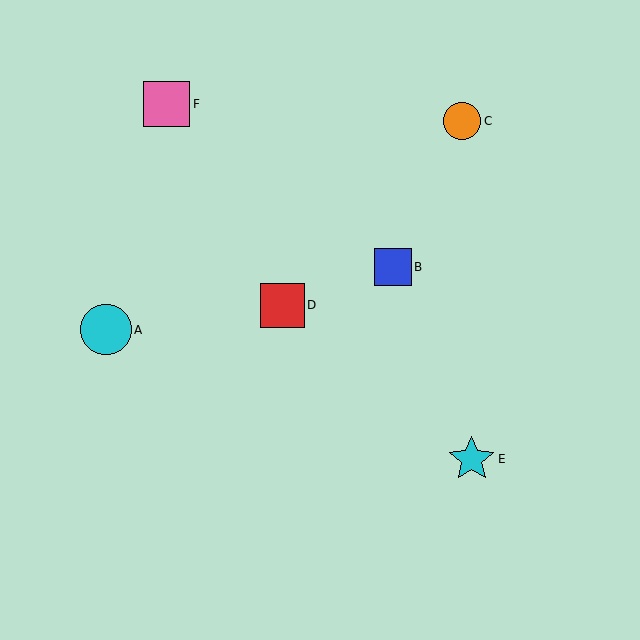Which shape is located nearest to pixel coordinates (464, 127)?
The orange circle (labeled C) at (462, 121) is nearest to that location.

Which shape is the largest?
The cyan circle (labeled A) is the largest.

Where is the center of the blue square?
The center of the blue square is at (393, 267).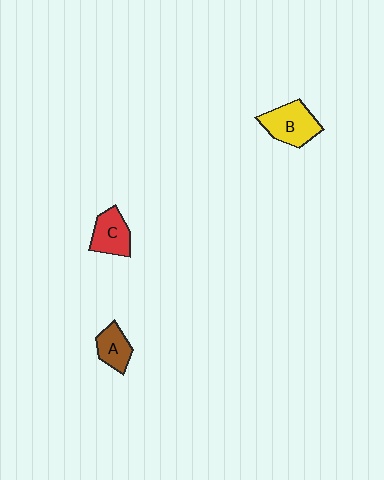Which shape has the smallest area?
Shape A (brown).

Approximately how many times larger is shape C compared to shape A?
Approximately 1.2 times.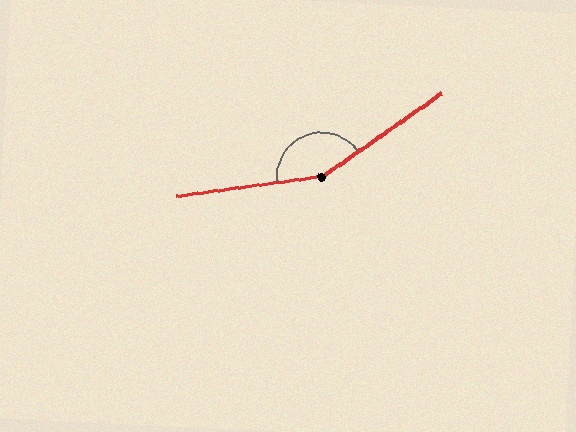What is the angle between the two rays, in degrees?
Approximately 153 degrees.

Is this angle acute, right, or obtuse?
It is obtuse.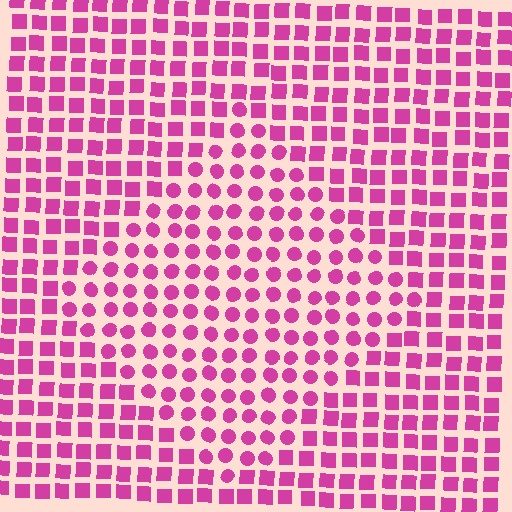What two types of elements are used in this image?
The image uses circles inside the diamond region and squares outside it.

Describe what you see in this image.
The image is filled with small magenta elements arranged in a uniform grid. A diamond-shaped region contains circles, while the surrounding area contains squares. The boundary is defined purely by the change in element shape.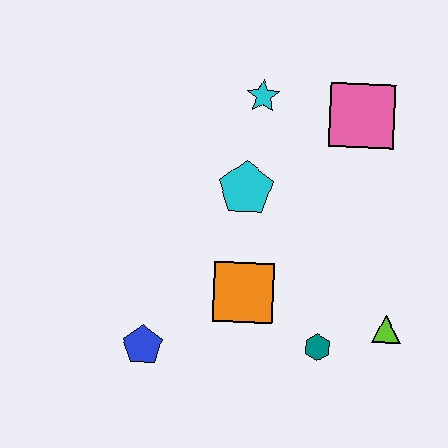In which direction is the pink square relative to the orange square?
The pink square is above the orange square.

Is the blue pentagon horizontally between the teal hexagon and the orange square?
No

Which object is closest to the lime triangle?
The teal hexagon is closest to the lime triangle.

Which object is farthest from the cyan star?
The blue pentagon is farthest from the cyan star.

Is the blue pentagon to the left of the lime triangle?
Yes